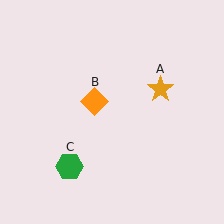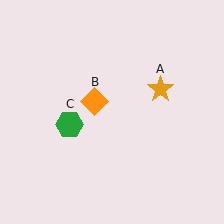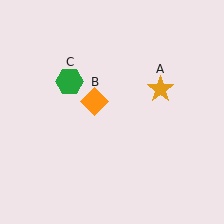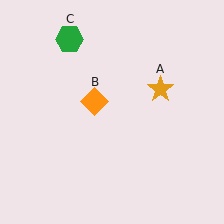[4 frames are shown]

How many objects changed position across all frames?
1 object changed position: green hexagon (object C).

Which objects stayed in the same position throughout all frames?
Orange star (object A) and orange diamond (object B) remained stationary.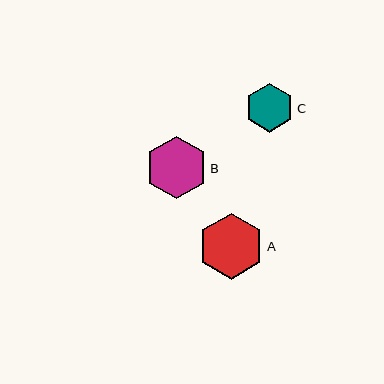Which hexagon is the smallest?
Hexagon C is the smallest with a size of approximately 49 pixels.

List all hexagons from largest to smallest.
From largest to smallest: A, B, C.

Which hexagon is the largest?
Hexagon A is the largest with a size of approximately 66 pixels.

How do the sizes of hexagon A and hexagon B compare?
Hexagon A and hexagon B are approximately the same size.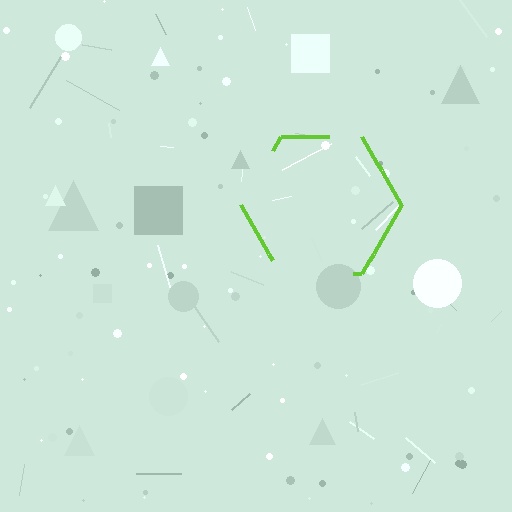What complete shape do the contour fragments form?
The contour fragments form a hexagon.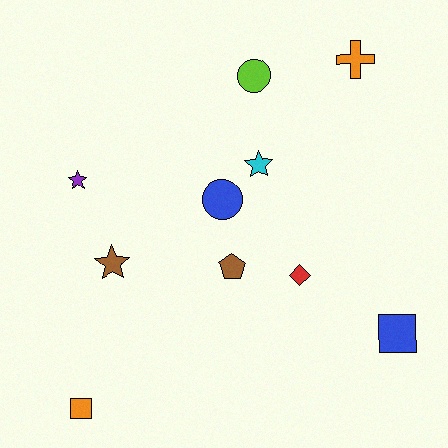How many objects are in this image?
There are 10 objects.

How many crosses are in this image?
There is 1 cross.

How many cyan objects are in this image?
There is 1 cyan object.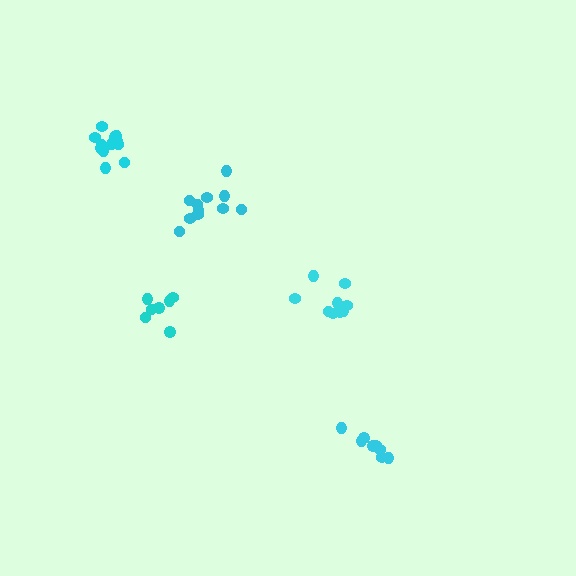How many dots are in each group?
Group 1: 11 dots, Group 2: 12 dots, Group 3: 8 dots, Group 4: 9 dots, Group 5: 7 dots (47 total).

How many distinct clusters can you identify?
There are 5 distinct clusters.